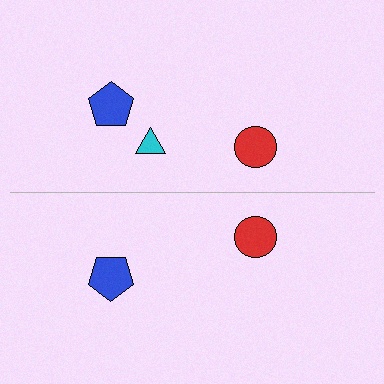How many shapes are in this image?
There are 5 shapes in this image.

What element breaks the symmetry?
A cyan triangle is missing from the bottom side.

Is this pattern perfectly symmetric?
No, the pattern is not perfectly symmetric. A cyan triangle is missing from the bottom side.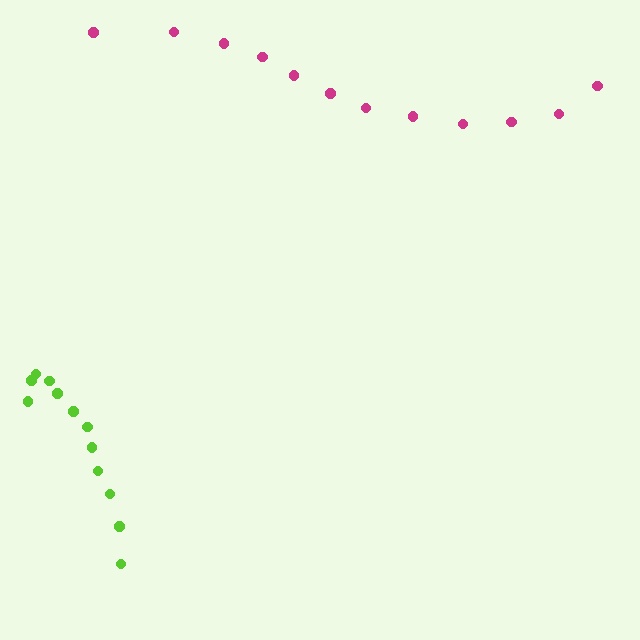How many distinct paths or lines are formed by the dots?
There are 2 distinct paths.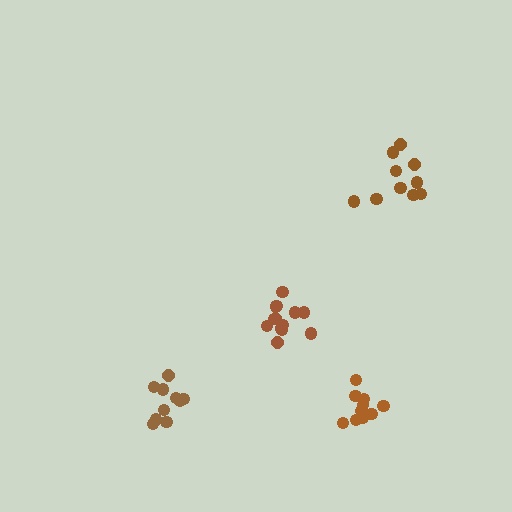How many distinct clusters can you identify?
There are 4 distinct clusters.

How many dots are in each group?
Group 1: 10 dots, Group 2: 10 dots, Group 3: 13 dots, Group 4: 10 dots (43 total).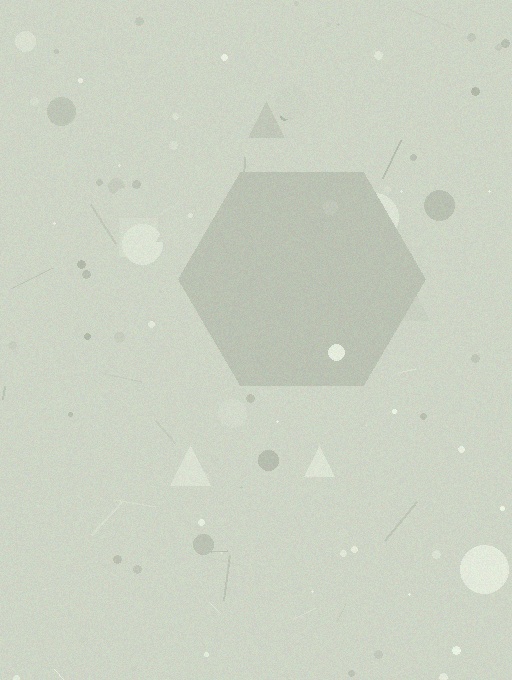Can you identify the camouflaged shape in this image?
The camouflaged shape is a hexagon.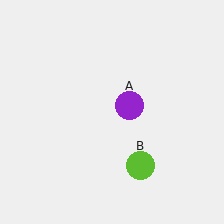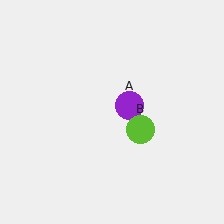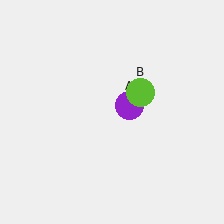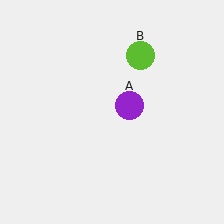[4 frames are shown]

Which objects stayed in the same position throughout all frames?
Purple circle (object A) remained stationary.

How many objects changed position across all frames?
1 object changed position: lime circle (object B).